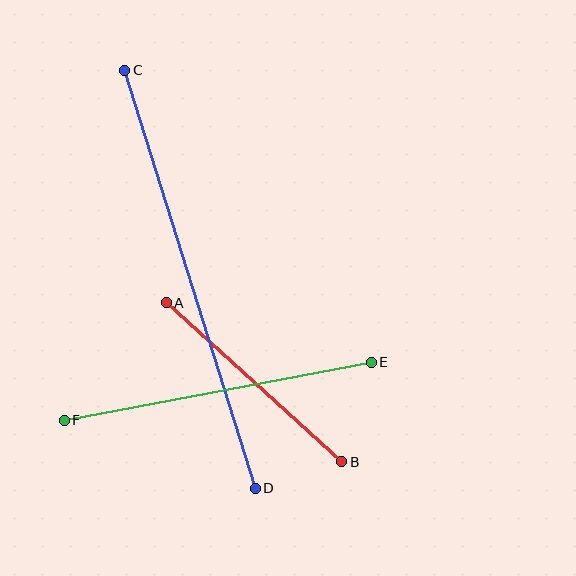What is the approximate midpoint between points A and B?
The midpoint is at approximately (254, 382) pixels.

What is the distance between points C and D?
The distance is approximately 438 pixels.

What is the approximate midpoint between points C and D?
The midpoint is at approximately (190, 279) pixels.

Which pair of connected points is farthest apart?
Points C and D are farthest apart.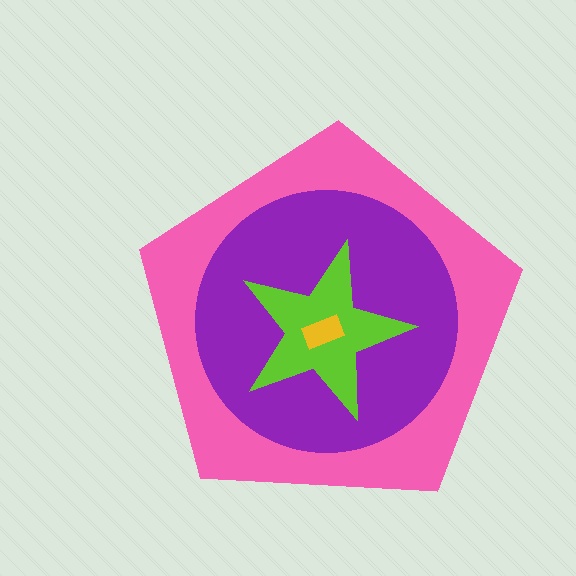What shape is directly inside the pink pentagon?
The purple circle.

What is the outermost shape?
The pink pentagon.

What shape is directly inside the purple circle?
The lime star.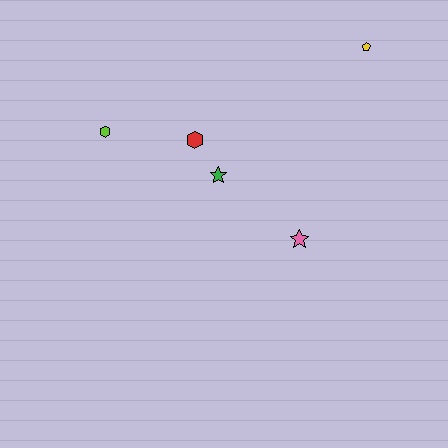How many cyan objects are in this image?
There are no cyan objects.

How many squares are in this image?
There are no squares.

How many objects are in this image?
There are 5 objects.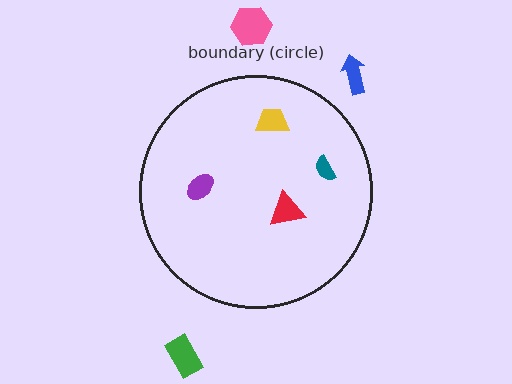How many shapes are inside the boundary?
4 inside, 3 outside.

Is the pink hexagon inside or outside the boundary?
Outside.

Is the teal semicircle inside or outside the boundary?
Inside.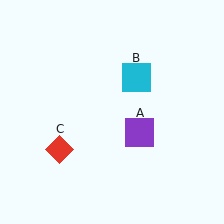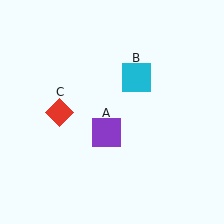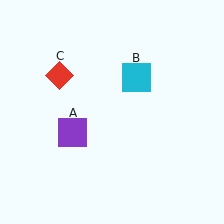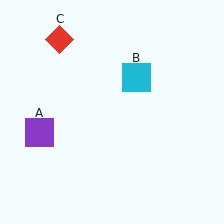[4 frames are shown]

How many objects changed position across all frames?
2 objects changed position: purple square (object A), red diamond (object C).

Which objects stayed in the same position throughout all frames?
Cyan square (object B) remained stationary.